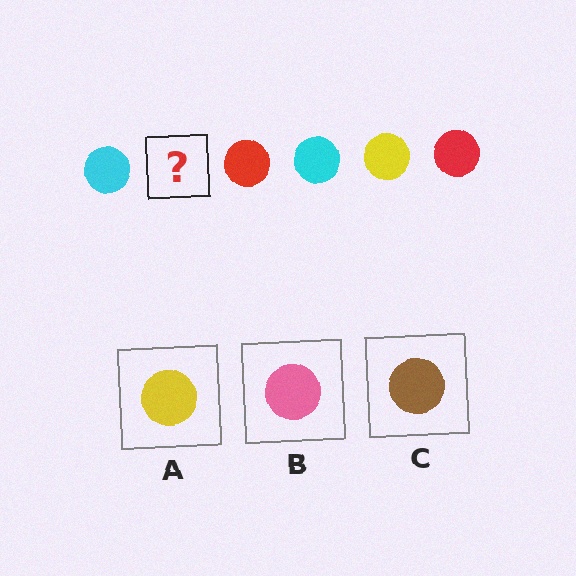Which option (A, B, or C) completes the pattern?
A.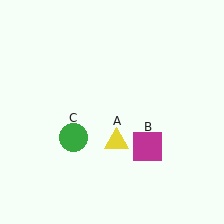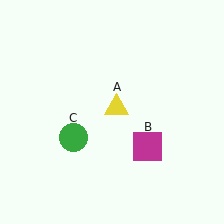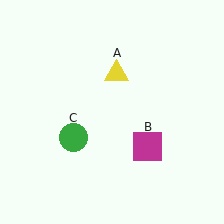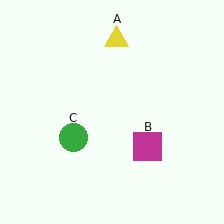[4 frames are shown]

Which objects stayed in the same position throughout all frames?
Magenta square (object B) and green circle (object C) remained stationary.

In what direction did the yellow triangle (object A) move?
The yellow triangle (object A) moved up.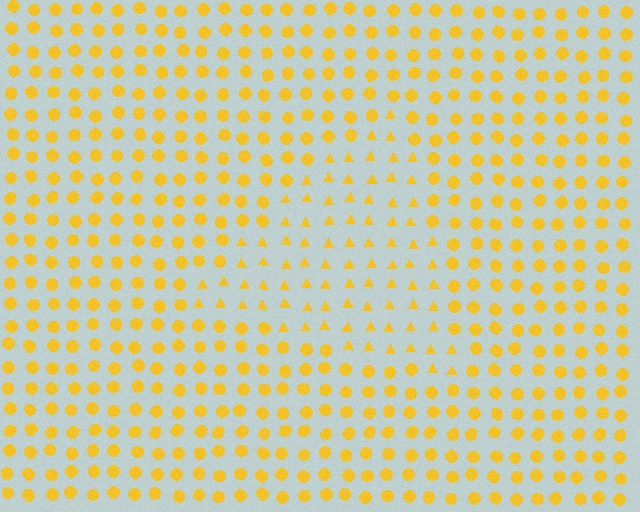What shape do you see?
I see a triangle.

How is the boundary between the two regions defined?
The boundary is defined by a change in element shape: triangles inside vs. circles outside. All elements share the same color and spacing.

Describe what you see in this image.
The image is filled with small yellow elements arranged in a uniform grid. A triangle-shaped region contains triangles, while the surrounding area contains circles. The boundary is defined purely by the change in element shape.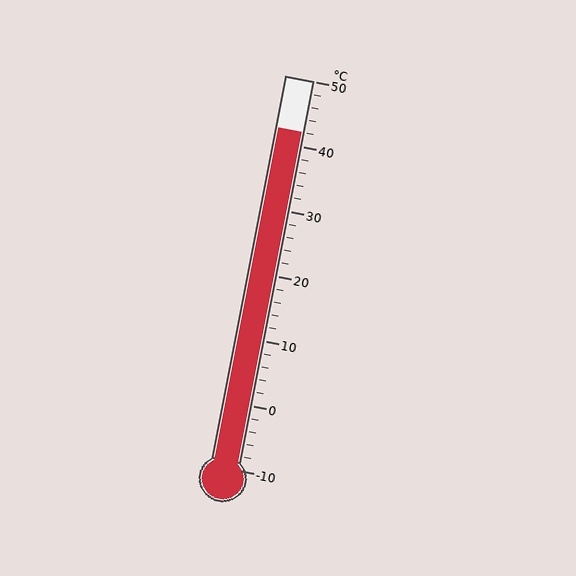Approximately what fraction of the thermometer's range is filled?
The thermometer is filled to approximately 85% of its range.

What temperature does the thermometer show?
The thermometer shows approximately 42°C.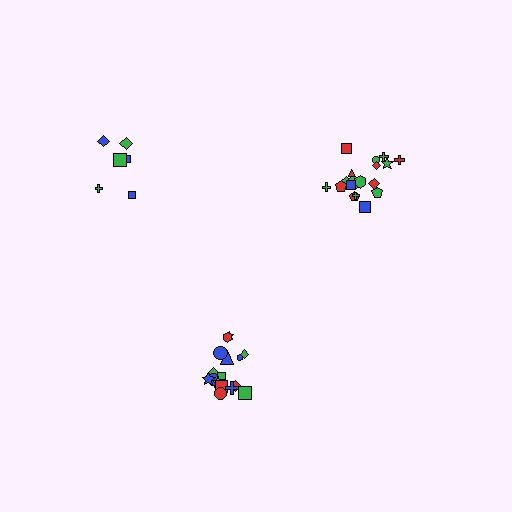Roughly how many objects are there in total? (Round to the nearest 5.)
Roughly 40 objects in total.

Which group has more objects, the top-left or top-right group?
The top-right group.